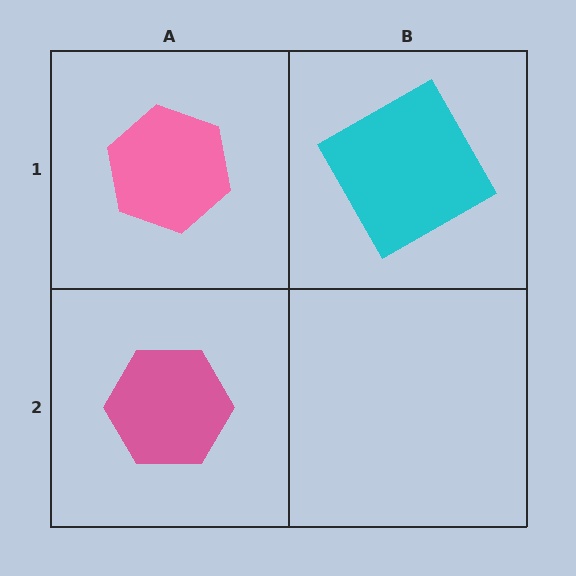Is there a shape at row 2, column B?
No, that cell is empty.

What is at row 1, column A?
A pink hexagon.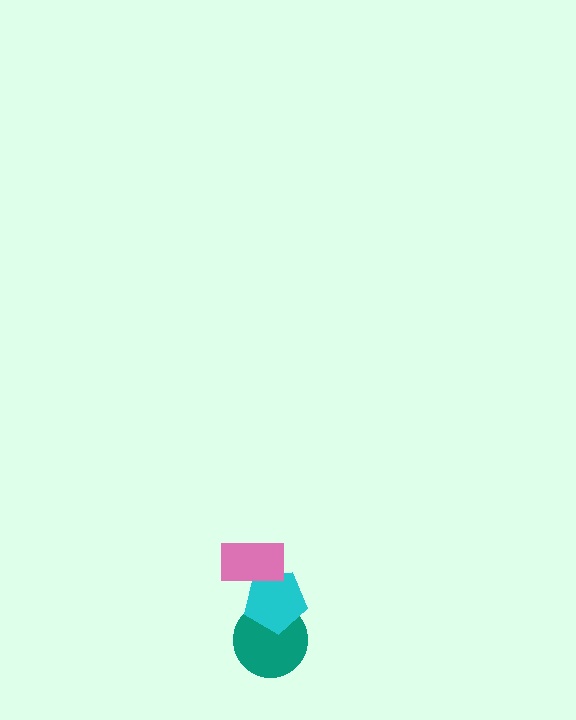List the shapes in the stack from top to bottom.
From top to bottom: the pink rectangle, the cyan pentagon, the teal circle.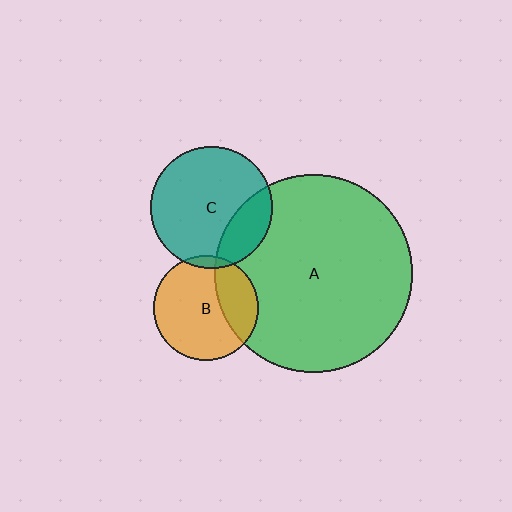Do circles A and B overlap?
Yes.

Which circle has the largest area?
Circle A (green).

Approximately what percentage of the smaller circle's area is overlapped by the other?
Approximately 30%.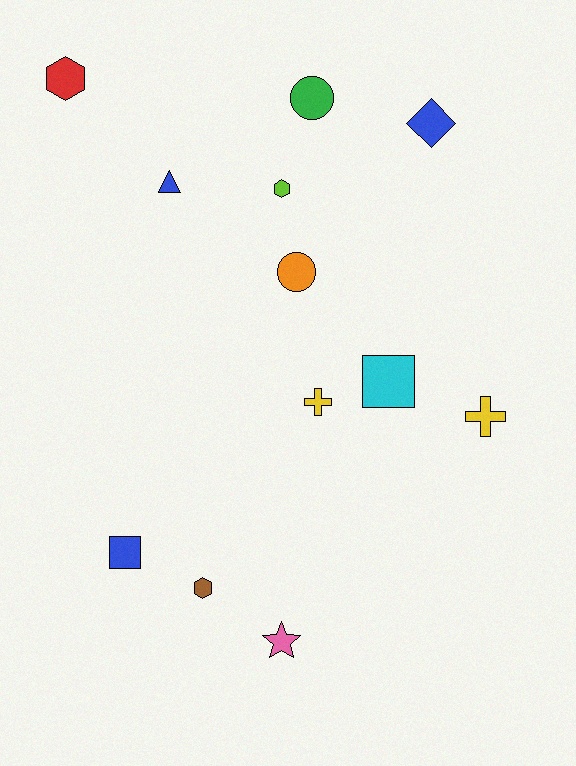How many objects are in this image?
There are 12 objects.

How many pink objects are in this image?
There is 1 pink object.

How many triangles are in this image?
There is 1 triangle.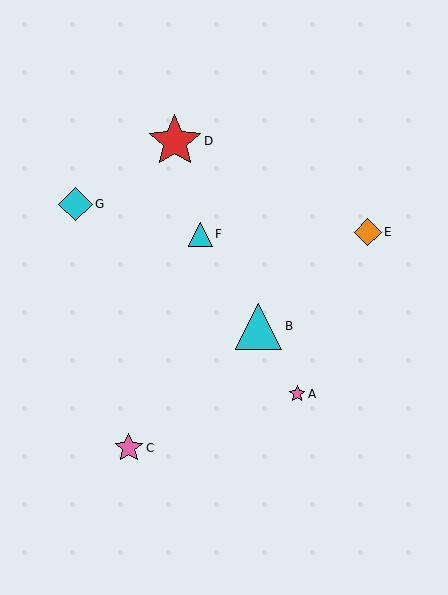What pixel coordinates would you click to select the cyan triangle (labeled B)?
Click at (259, 326) to select the cyan triangle B.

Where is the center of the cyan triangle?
The center of the cyan triangle is at (200, 234).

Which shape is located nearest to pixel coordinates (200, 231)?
The cyan triangle (labeled F) at (200, 234) is nearest to that location.